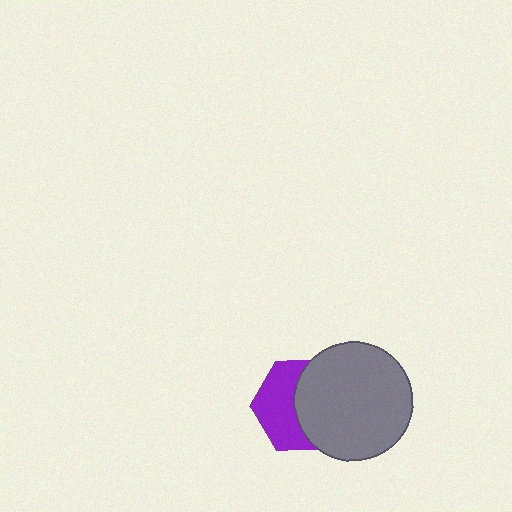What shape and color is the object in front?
The object in front is a gray circle.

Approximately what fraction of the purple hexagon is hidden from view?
Roughly 53% of the purple hexagon is hidden behind the gray circle.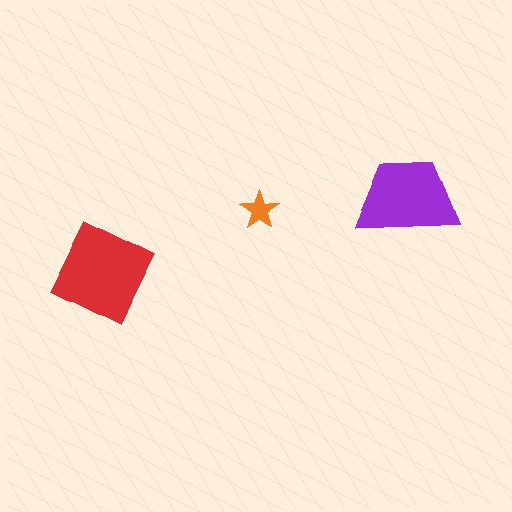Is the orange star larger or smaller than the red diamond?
Smaller.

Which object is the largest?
The red diamond.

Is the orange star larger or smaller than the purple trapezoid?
Smaller.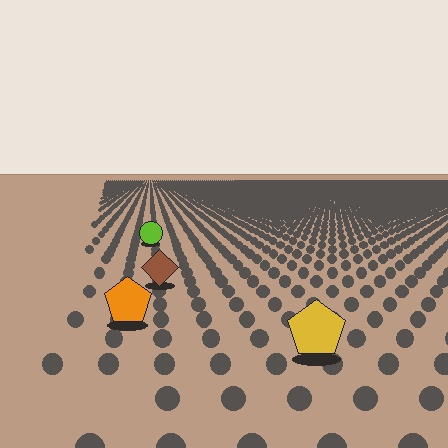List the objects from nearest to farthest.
From nearest to farthest: the yellow pentagon, the orange pentagon, the brown diamond, the lime circle.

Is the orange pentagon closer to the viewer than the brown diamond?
Yes. The orange pentagon is closer — you can tell from the texture gradient: the ground texture is coarser near it.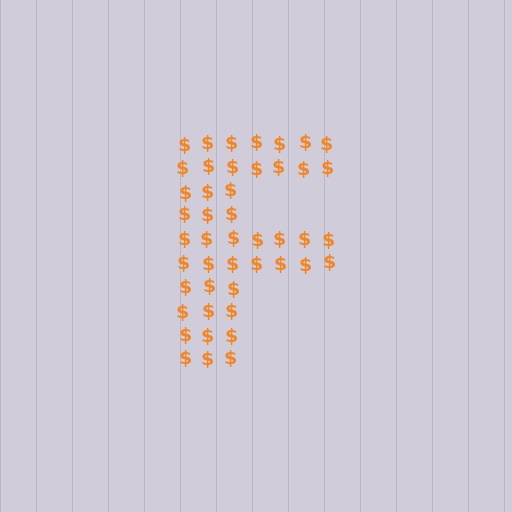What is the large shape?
The large shape is the letter F.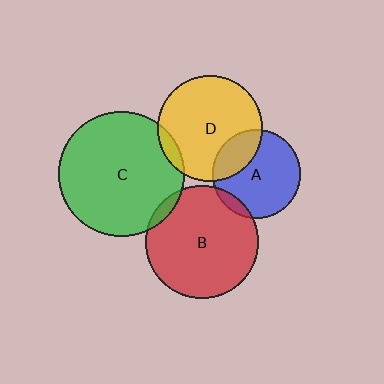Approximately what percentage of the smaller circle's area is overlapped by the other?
Approximately 25%.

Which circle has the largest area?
Circle C (green).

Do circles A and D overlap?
Yes.